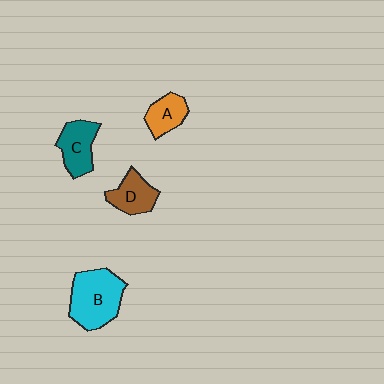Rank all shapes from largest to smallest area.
From largest to smallest: B (cyan), C (teal), D (brown), A (orange).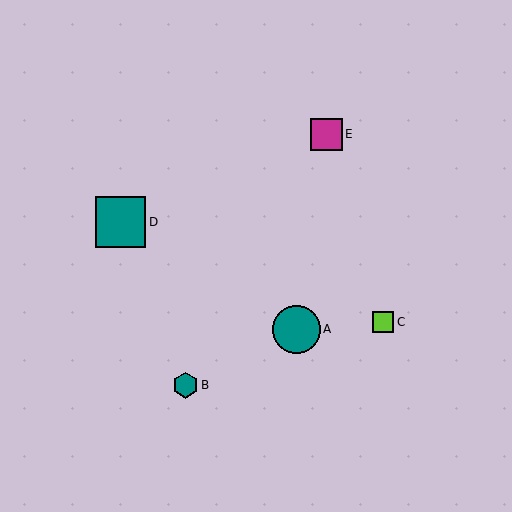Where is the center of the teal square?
The center of the teal square is at (120, 222).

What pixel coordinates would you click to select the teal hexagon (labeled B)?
Click at (185, 385) to select the teal hexagon B.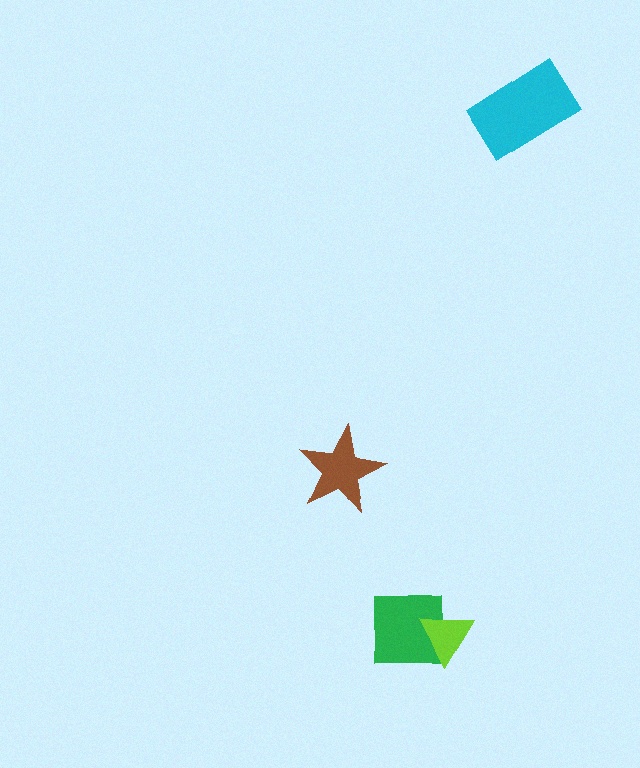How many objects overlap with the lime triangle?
1 object overlaps with the lime triangle.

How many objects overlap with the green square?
1 object overlaps with the green square.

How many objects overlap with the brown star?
0 objects overlap with the brown star.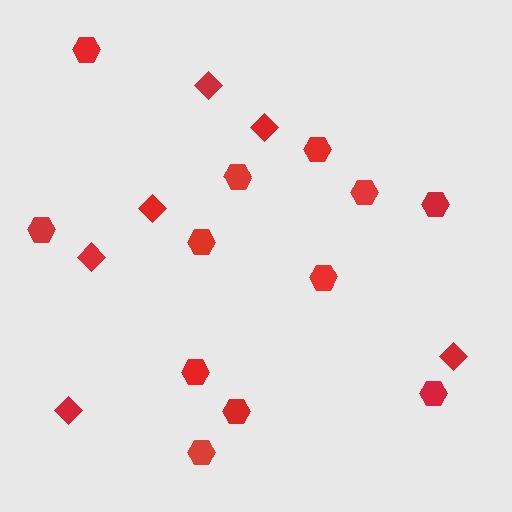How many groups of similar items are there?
There are 2 groups: one group of hexagons (12) and one group of diamonds (6).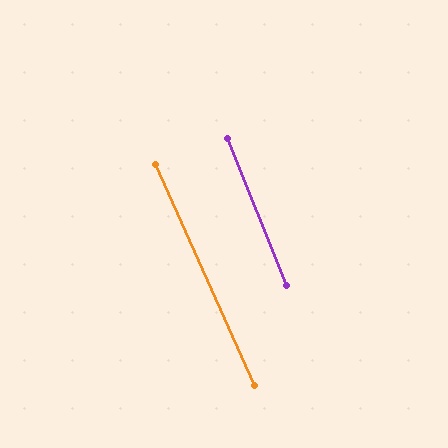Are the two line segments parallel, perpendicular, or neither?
Parallel — their directions differ by only 2.0°.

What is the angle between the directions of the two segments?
Approximately 2 degrees.